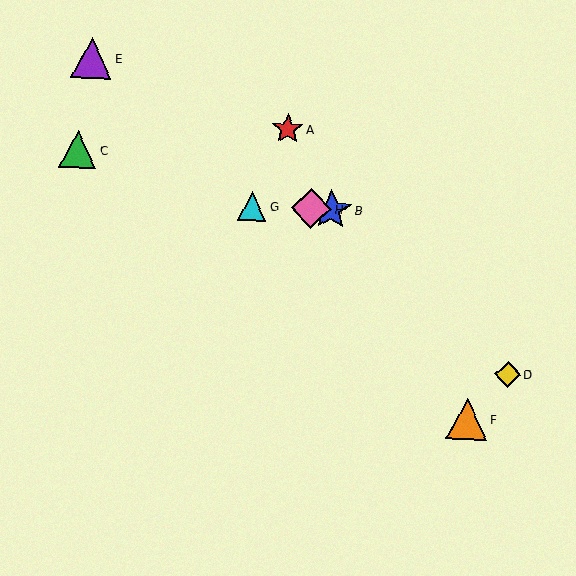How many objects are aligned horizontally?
3 objects (B, G, H) are aligned horizontally.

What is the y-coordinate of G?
Object G is at y≈206.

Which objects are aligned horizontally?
Objects B, G, H are aligned horizontally.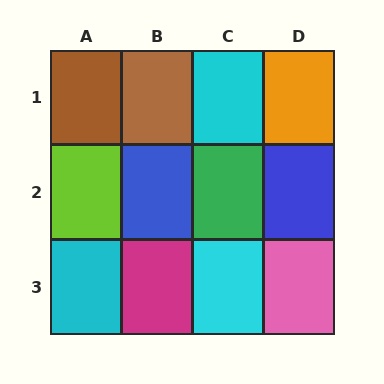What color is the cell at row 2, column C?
Green.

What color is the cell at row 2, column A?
Lime.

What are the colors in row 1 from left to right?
Brown, brown, cyan, orange.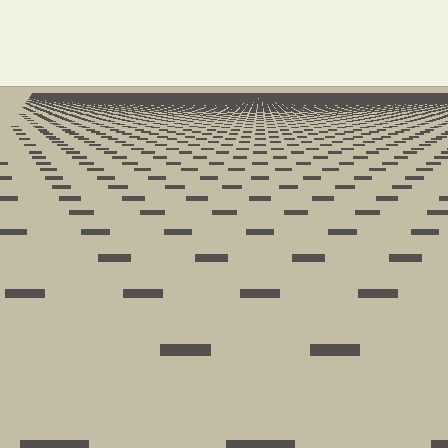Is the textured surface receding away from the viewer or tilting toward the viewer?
The surface is receding away from the viewer. Texture elements get smaller and denser toward the top.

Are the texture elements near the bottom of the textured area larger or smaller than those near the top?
Larger. Near the bottom, elements are closer to the viewer and appear at a bigger on-screen size.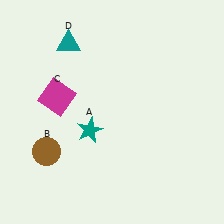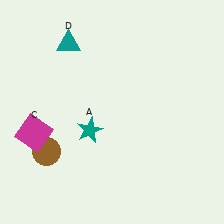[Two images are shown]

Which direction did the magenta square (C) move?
The magenta square (C) moved down.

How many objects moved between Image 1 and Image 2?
1 object moved between the two images.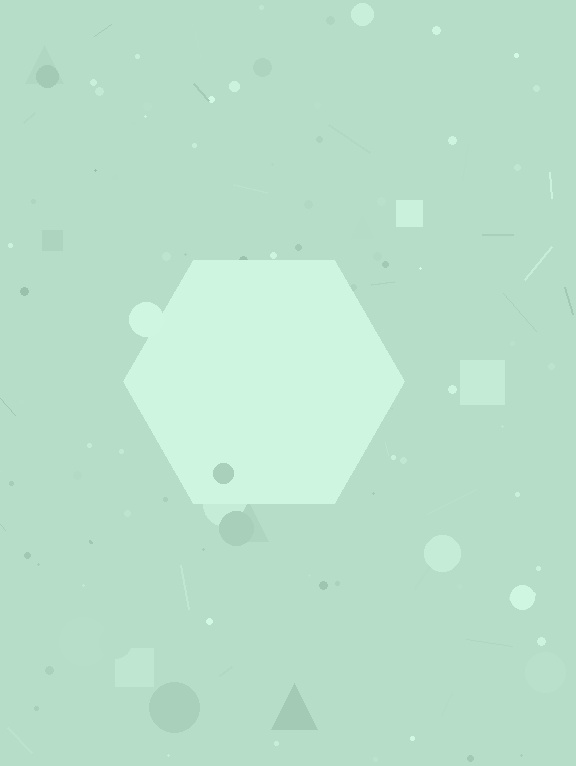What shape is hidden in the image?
A hexagon is hidden in the image.